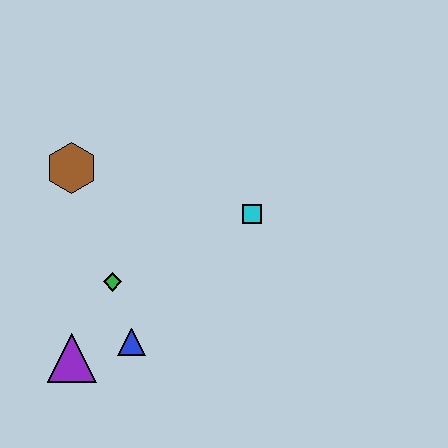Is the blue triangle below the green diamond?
Yes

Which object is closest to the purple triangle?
The blue triangle is closest to the purple triangle.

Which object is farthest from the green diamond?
The cyan square is farthest from the green diamond.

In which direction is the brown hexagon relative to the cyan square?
The brown hexagon is to the left of the cyan square.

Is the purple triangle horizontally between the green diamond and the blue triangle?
No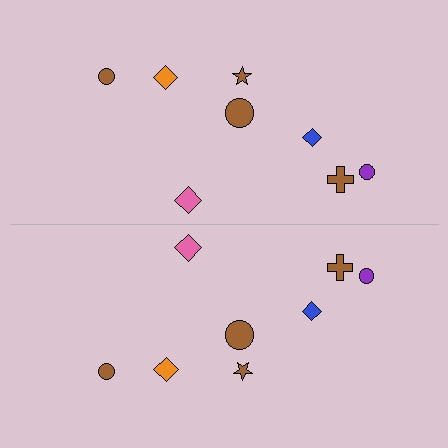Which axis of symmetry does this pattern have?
The pattern has a horizontal axis of symmetry running through the center of the image.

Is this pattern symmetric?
Yes, this pattern has bilateral (reflection) symmetry.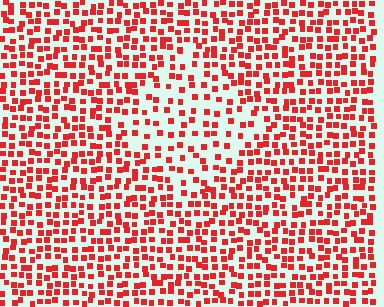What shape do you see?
I see a diamond.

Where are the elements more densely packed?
The elements are more densely packed outside the diamond boundary.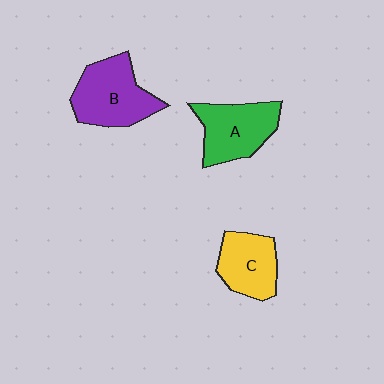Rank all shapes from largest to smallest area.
From largest to smallest: B (purple), A (green), C (yellow).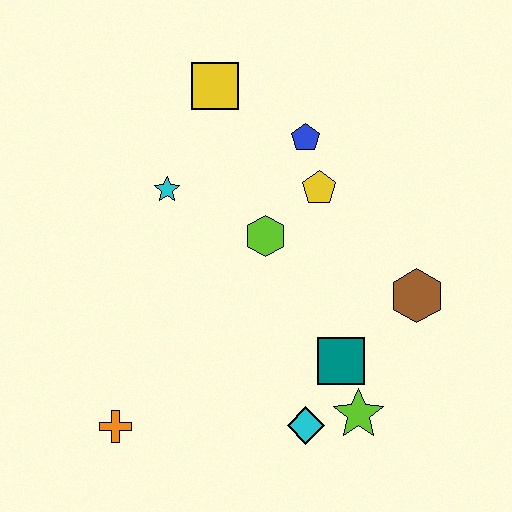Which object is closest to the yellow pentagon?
The blue pentagon is closest to the yellow pentagon.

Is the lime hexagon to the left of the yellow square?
No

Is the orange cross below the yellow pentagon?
Yes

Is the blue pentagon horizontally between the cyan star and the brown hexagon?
Yes